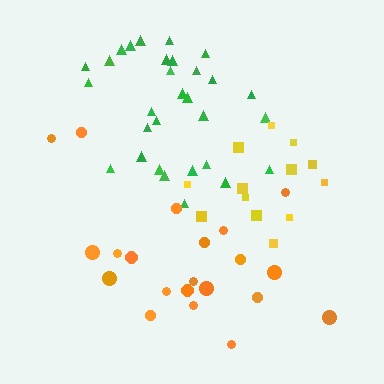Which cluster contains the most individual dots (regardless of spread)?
Green (30).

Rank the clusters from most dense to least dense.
green, yellow, orange.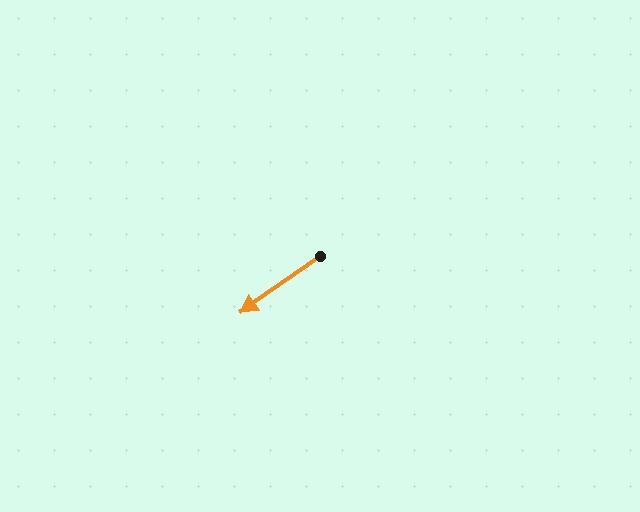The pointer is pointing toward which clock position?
Roughly 8 o'clock.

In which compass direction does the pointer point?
Southwest.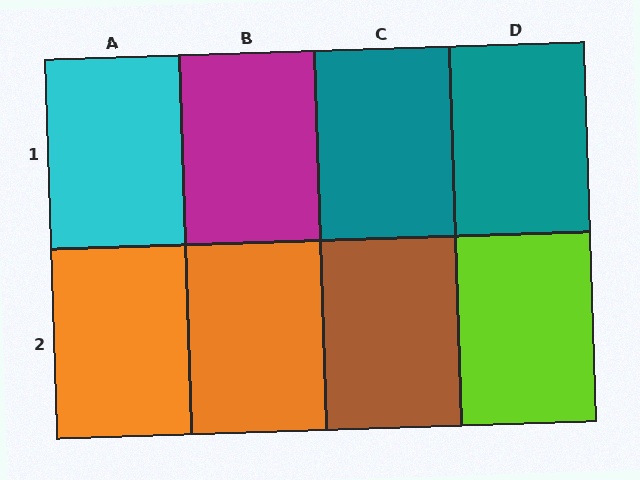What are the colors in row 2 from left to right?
Orange, orange, brown, lime.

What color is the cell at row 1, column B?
Magenta.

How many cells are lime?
1 cell is lime.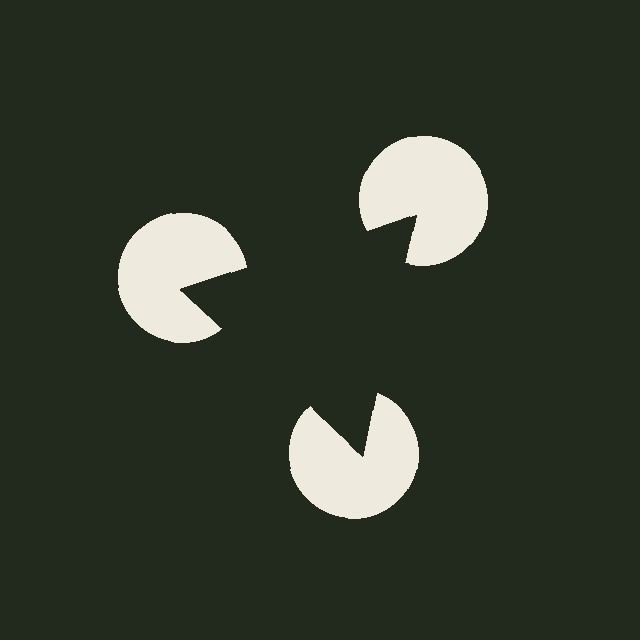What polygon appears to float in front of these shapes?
An illusory triangle — its edges are inferred from the aligned wedge cuts in the pac-man discs, not physically drawn.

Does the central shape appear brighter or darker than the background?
It typically appears slightly darker than the background, even though no actual brightness change is drawn.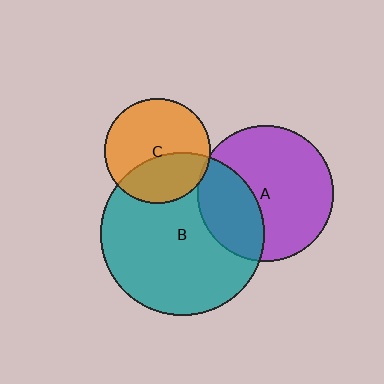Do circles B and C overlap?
Yes.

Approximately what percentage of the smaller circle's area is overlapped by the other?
Approximately 35%.